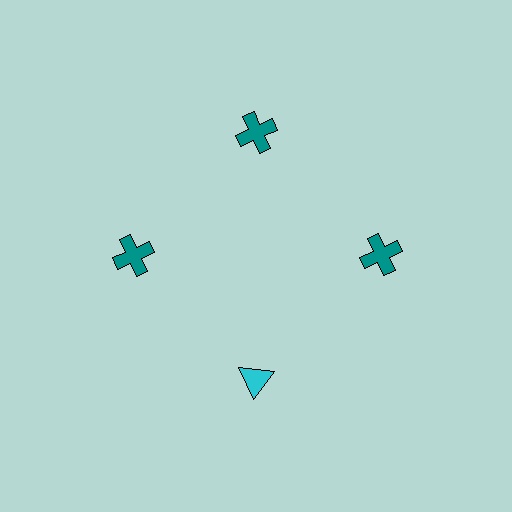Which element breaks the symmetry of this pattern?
The cyan triangle at roughly the 6 o'clock position breaks the symmetry. All other shapes are teal crosses.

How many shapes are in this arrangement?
There are 4 shapes arranged in a ring pattern.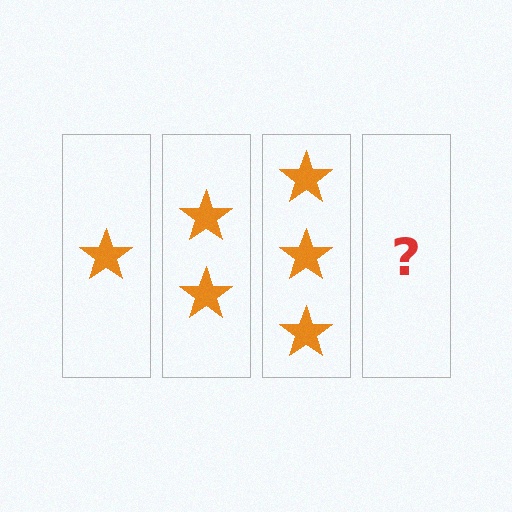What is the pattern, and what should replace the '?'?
The pattern is that each step adds one more star. The '?' should be 4 stars.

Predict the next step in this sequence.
The next step is 4 stars.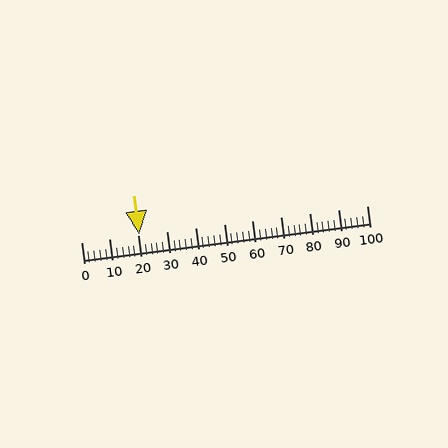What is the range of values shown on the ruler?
The ruler shows values from 0 to 100.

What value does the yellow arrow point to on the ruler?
The yellow arrow points to approximately 20.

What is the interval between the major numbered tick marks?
The major tick marks are spaced 10 units apart.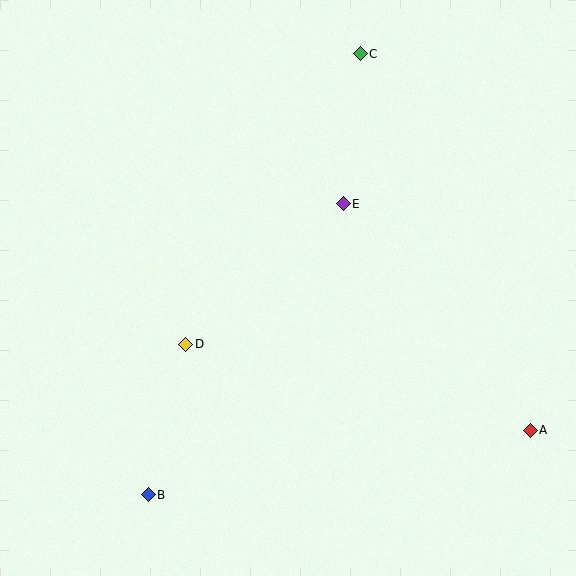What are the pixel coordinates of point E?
Point E is at (343, 204).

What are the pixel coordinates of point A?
Point A is at (530, 430).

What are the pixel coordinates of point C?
Point C is at (360, 54).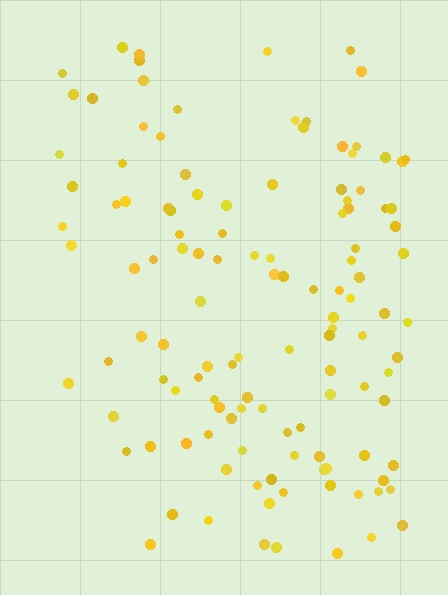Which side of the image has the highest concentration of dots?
The right.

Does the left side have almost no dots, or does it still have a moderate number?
Still a moderate number, just noticeably fewer than the right.